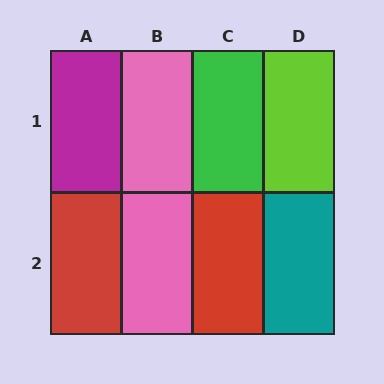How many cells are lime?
1 cell is lime.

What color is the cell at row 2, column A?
Red.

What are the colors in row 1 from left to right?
Magenta, pink, green, lime.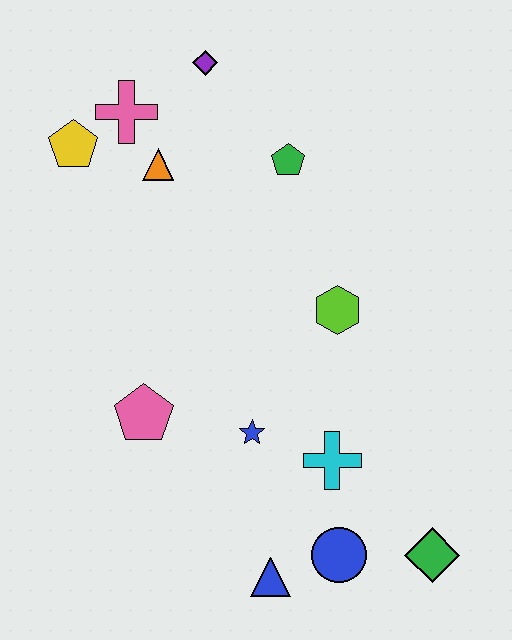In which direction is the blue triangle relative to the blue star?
The blue triangle is below the blue star.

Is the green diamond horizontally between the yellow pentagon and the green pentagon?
No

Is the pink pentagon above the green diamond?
Yes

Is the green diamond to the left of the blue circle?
No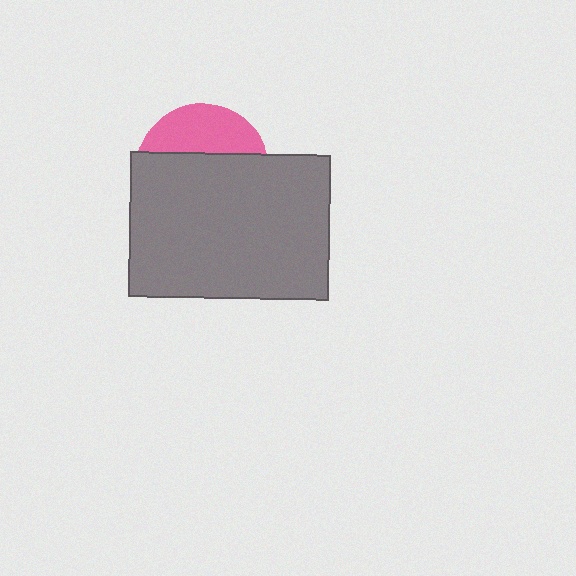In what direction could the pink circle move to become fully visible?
The pink circle could move up. That would shift it out from behind the gray rectangle entirely.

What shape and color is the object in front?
The object in front is a gray rectangle.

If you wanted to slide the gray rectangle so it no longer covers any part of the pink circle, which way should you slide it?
Slide it down — that is the most direct way to separate the two shapes.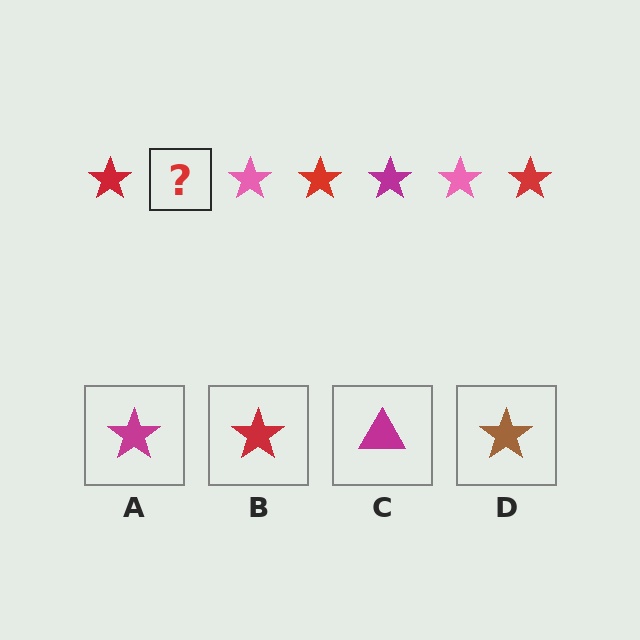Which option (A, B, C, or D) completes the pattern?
A.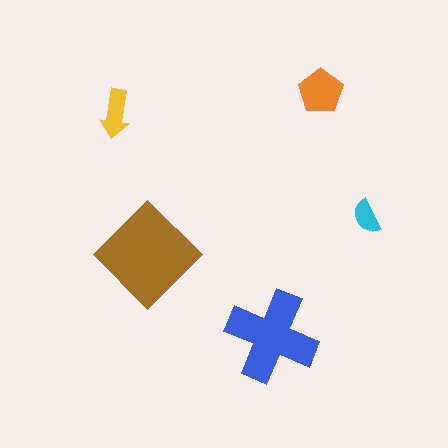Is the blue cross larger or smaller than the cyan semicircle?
Larger.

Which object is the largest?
The brown diamond.